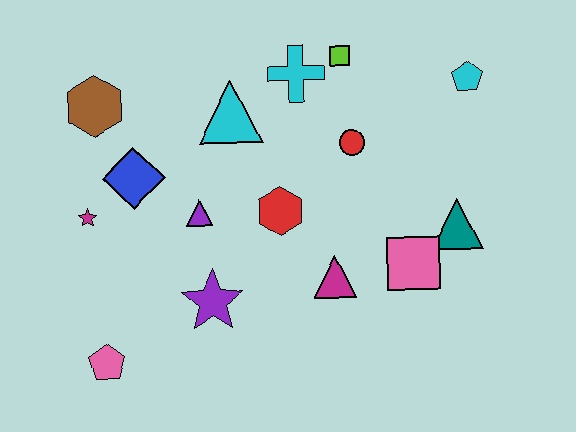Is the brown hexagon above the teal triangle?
Yes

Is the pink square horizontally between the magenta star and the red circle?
No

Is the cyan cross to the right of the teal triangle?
No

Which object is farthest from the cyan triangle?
The pink pentagon is farthest from the cyan triangle.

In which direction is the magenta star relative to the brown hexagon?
The magenta star is below the brown hexagon.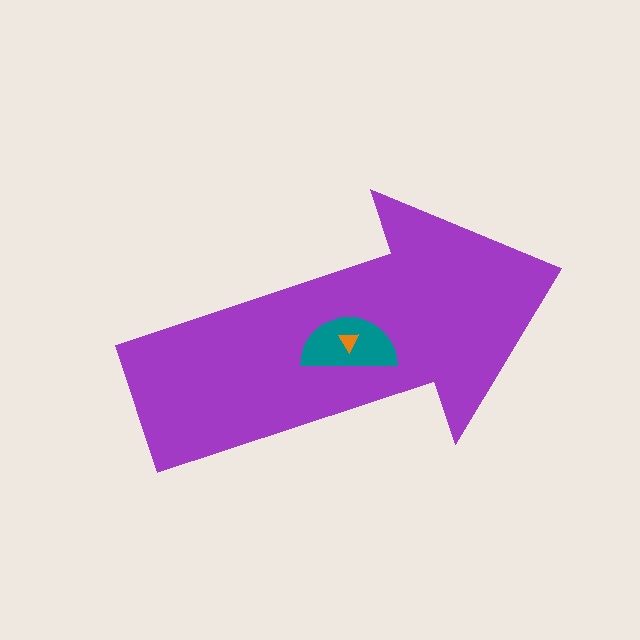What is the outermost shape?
The purple arrow.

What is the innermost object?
The orange triangle.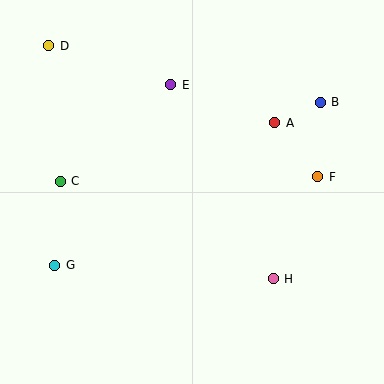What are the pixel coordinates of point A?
Point A is at (275, 123).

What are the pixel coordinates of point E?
Point E is at (171, 85).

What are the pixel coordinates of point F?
Point F is at (318, 177).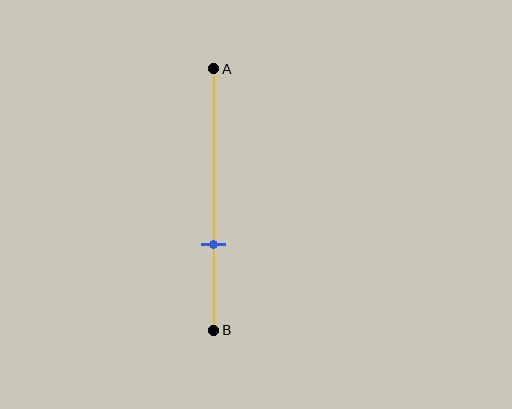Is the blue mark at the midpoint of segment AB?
No, the mark is at about 65% from A, not at the 50% midpoint.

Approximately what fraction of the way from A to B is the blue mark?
The blue mark is approximately 65% of the way from A to B.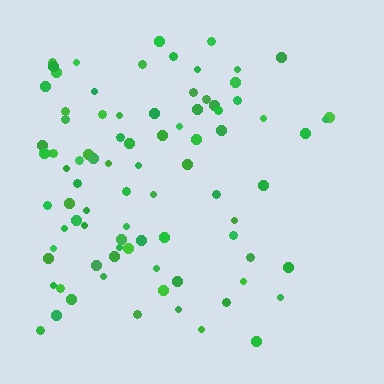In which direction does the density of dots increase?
From right to left, with the left side densest.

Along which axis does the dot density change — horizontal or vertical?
Horizontal.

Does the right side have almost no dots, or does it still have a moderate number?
Still a moderate number, just noticeably fewer than the left.